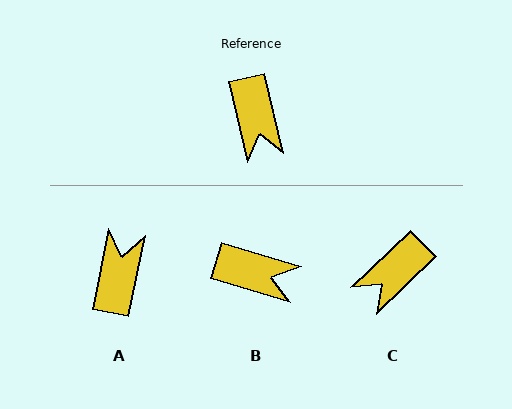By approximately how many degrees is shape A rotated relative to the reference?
Approximately 155 degrees counter-clockwise.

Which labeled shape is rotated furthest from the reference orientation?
A, about 155 degrees away.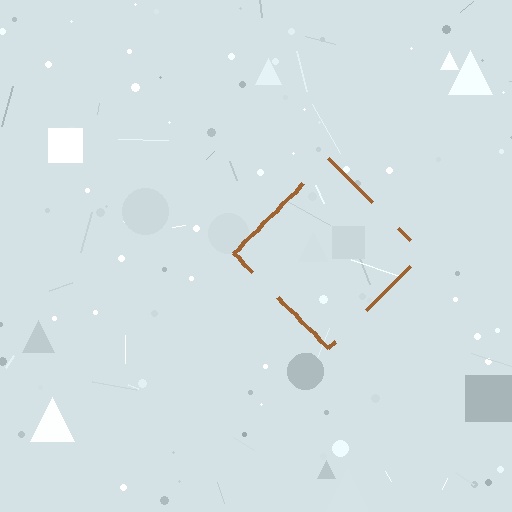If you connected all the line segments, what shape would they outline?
They would outline a diamond.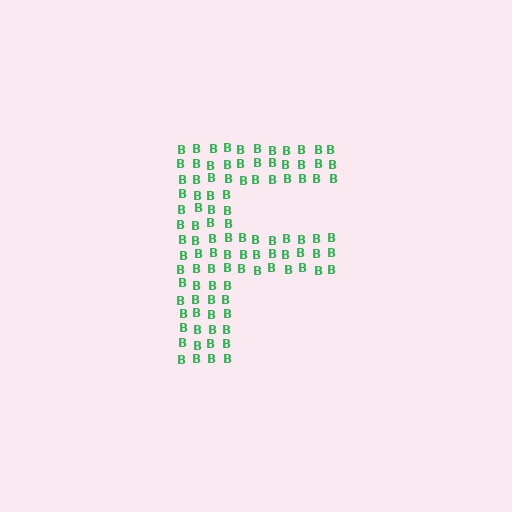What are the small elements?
The small elements are letter B's.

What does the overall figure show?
The overall figure shows the letter F.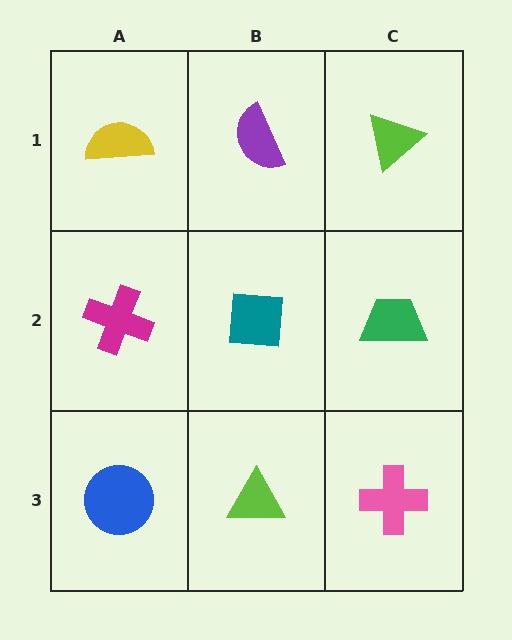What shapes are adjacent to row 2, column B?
A purple semicircle (row 1, column B), a lime triangle (row 3, column B), a magenta cross (row 2, column A), a green trapezoid (row 2, column C).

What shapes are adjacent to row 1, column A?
A magenta cross (row 2, column A), a purple semicircle (row 1, column B).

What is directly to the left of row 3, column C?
A lime triangle.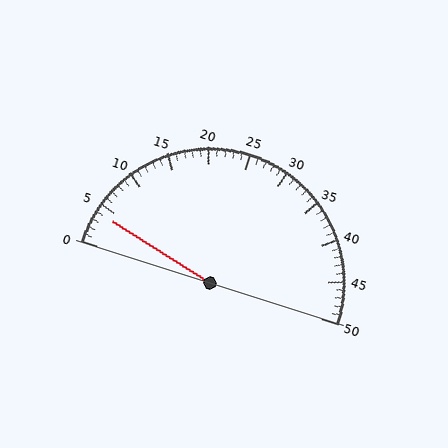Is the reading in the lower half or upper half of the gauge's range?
The reading is in the lower half of the range (0 to 50).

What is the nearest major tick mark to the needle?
The nearest major tick mark is 5.